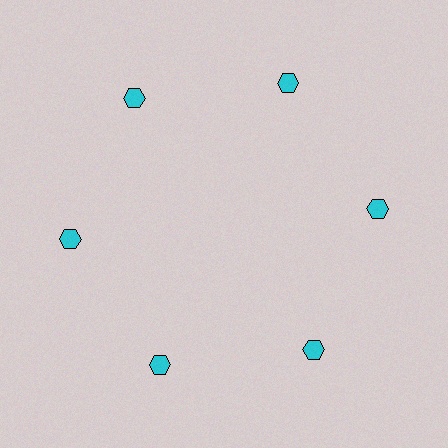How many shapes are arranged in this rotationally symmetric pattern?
There are 6 shapes, arranged in 6 groups of 1.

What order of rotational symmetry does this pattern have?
This pattern has 6-fold rotational symmetry.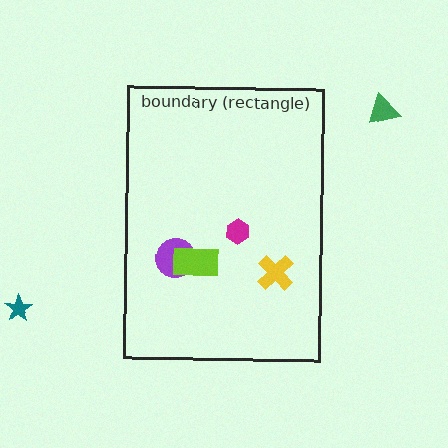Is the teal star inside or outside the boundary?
Outside.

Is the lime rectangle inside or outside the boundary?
Inside.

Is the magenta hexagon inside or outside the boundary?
Inside.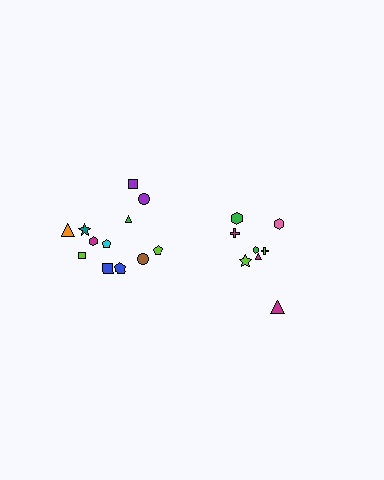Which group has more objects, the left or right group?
The left group.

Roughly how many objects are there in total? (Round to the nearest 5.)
Roughly 20 objects in total.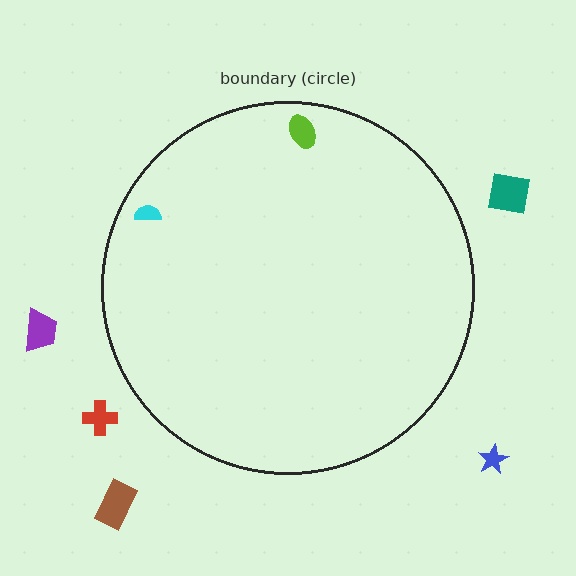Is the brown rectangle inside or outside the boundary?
Outside.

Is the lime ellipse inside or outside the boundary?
Inside.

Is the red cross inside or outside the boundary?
Outside.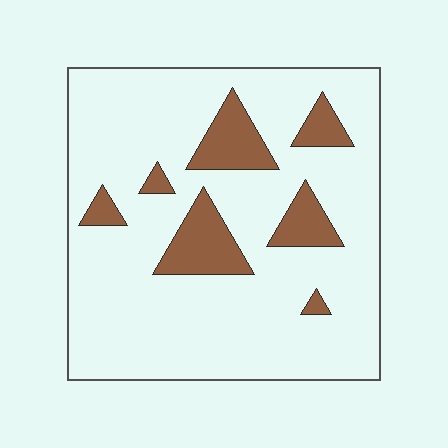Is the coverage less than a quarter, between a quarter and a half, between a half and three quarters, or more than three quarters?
Less than a quarter.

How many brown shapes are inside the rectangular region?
7.